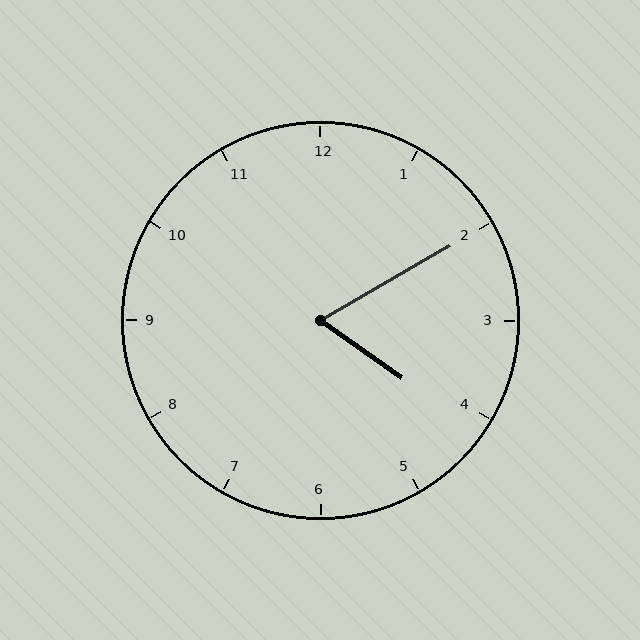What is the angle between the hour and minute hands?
Approximately 65 degrees.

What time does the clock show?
4:10.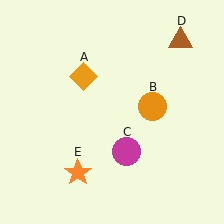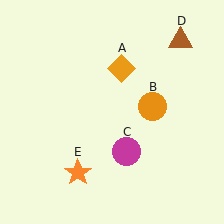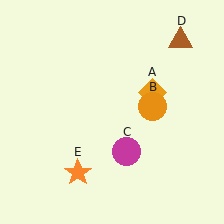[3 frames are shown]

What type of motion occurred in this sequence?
The orange diamond (object A) rotated clockwise around the center of the scene.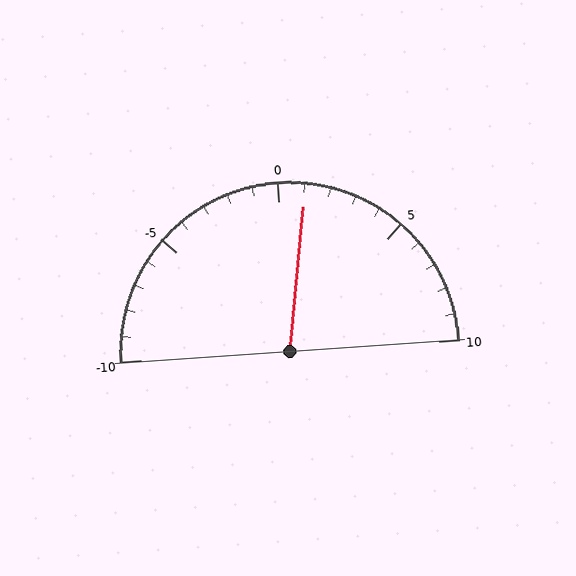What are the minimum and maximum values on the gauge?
The gauge ranges from -10 to 10.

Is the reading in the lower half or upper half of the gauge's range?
The reading is in the upper half of the range (-10 to 10).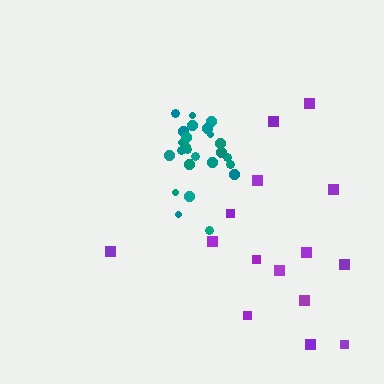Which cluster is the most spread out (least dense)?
Purple.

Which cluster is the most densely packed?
Teal.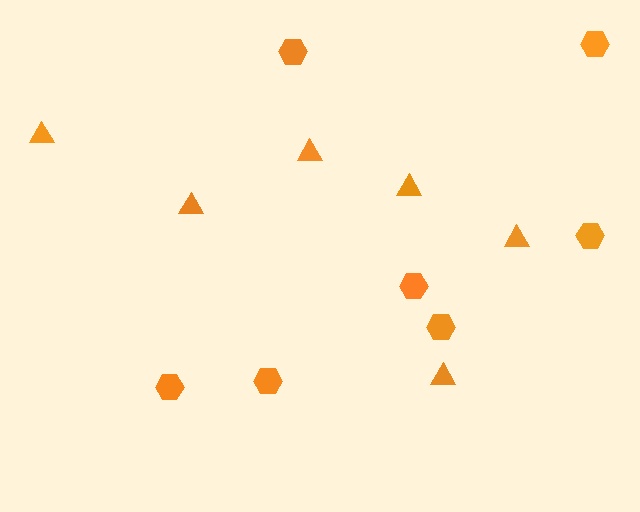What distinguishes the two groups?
There are 2 groups: one group of triangles (6) and one group of hexagons (7).